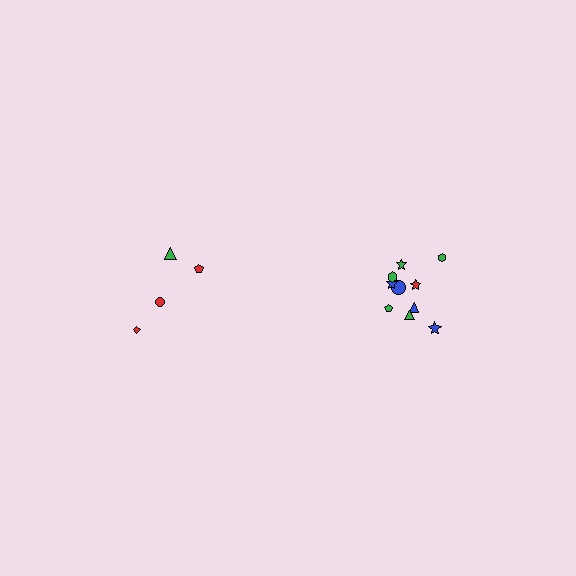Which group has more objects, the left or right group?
The right group.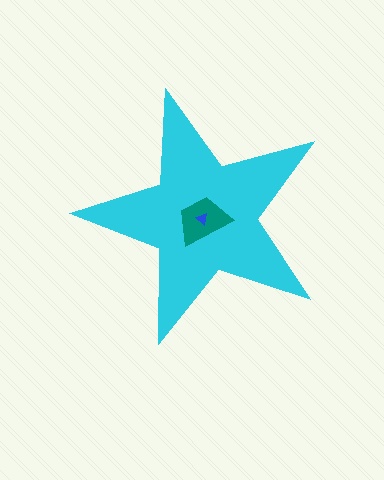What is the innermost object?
The blue triangle.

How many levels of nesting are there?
3.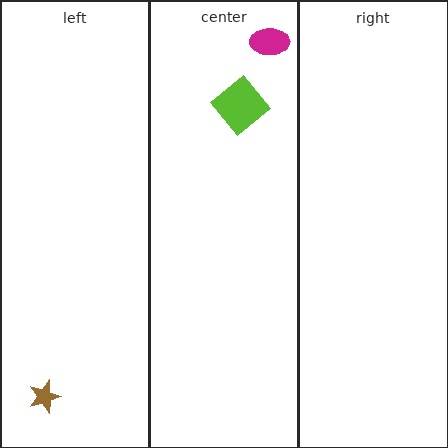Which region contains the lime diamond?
The center region.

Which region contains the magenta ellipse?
The center region.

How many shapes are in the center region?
2.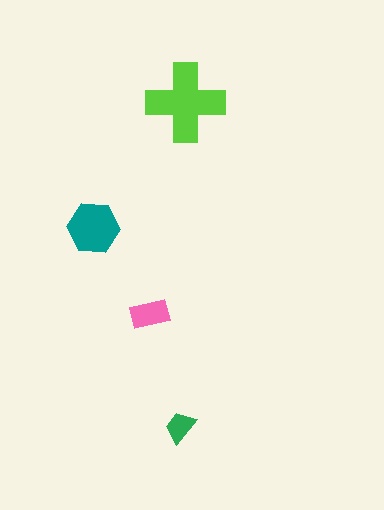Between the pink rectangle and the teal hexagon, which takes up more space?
The teal hexagon.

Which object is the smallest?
The green trapezoid.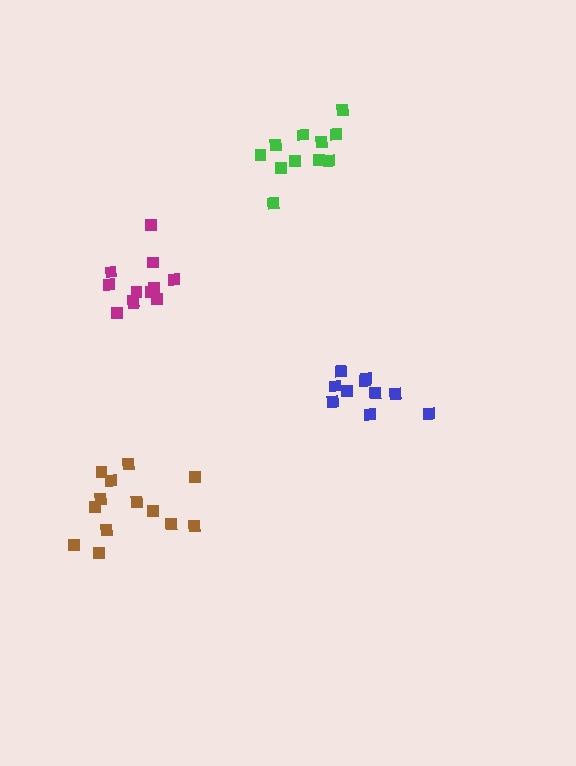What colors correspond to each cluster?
The clusters are colored: green, brown, magenta, blue.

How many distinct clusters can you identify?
There are 4 distinct clusters.